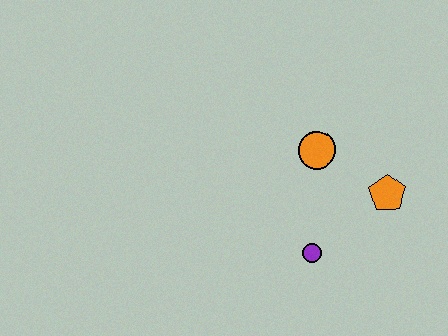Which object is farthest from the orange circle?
The purple circle is farthest from the orange circle.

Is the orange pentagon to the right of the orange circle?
Yes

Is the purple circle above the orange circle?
No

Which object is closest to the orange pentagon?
The orange circle is closest to the orange pentagon.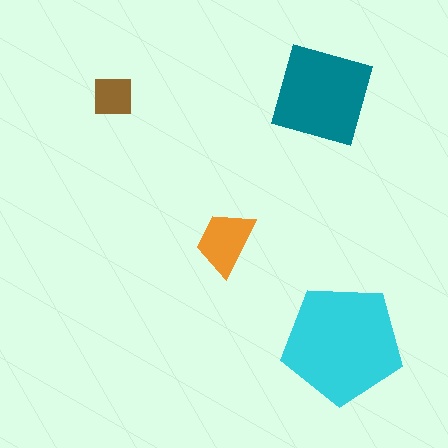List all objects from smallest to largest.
The brown square, the orange trapezoid, the teal diamond, the cyan pentagon.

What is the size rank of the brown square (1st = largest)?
4th.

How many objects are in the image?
There are 4 objects in the image.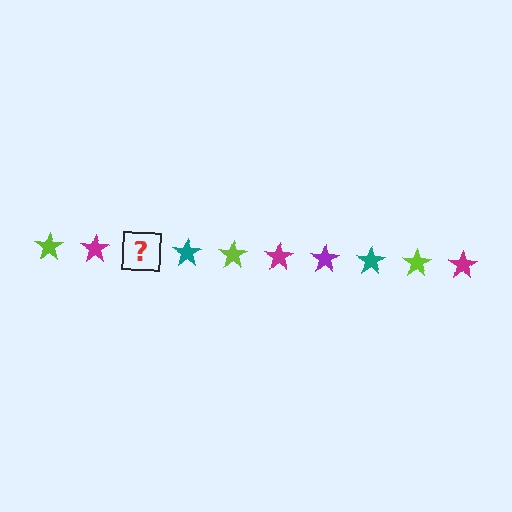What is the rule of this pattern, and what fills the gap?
The rule is that the pattern cycles through lime, magenta, purple, teal stars. The gap should be filled with a purple star.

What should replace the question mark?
The question mark should be replaced with a purple star.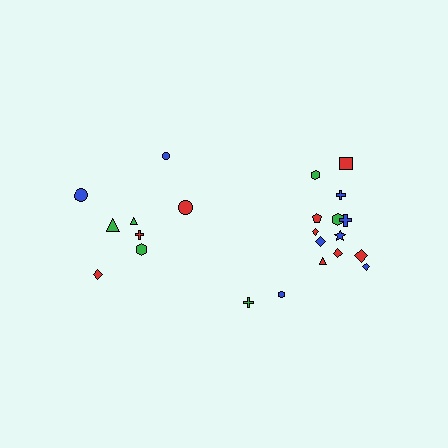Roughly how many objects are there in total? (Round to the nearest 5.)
Roughly 25 objects in total.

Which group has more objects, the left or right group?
The right group.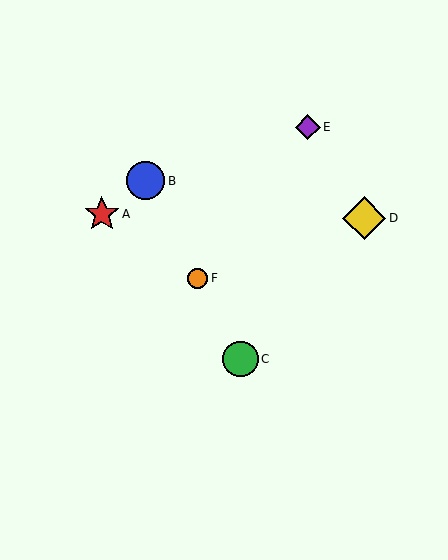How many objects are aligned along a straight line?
3 objects (B, C, F) are aligned along a straight line.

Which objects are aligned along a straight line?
Objects B, C, F are aligned along a straight line.